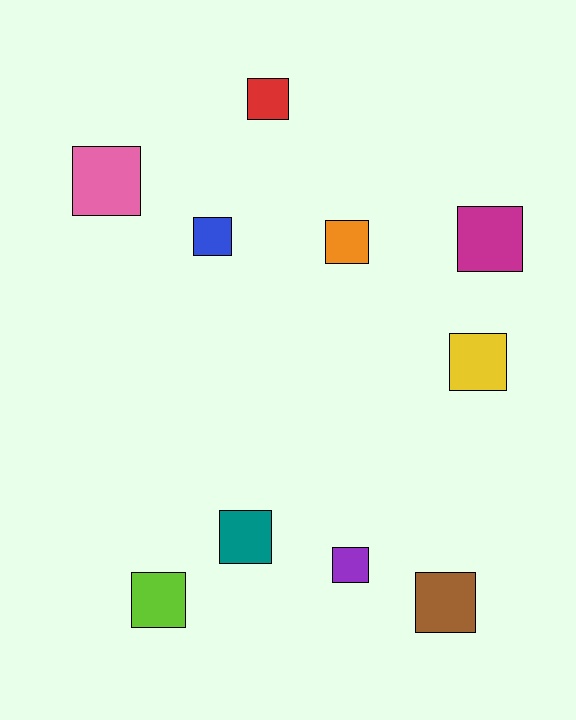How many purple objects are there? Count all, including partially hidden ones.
There is 1 purple object.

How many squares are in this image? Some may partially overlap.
There are 10 squares.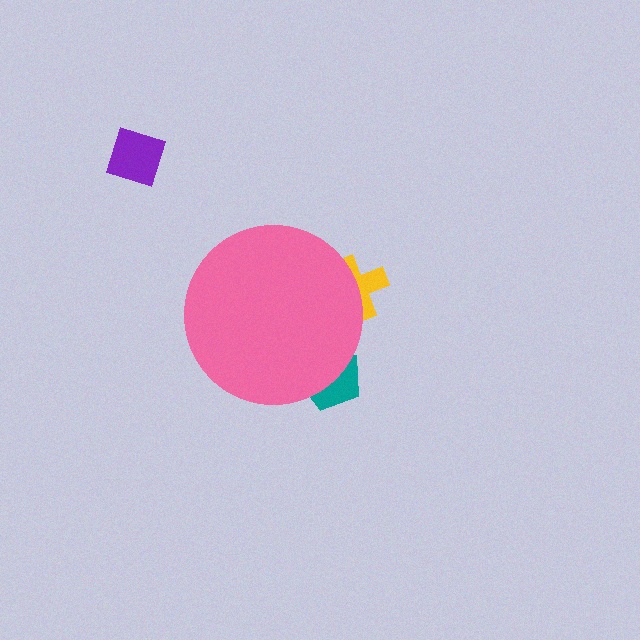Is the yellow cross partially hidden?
Yes, the yellow cross is partially hidden behind the pink circle.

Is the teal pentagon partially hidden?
Yes, the teal pentagon is partially hidden behind the pink circle.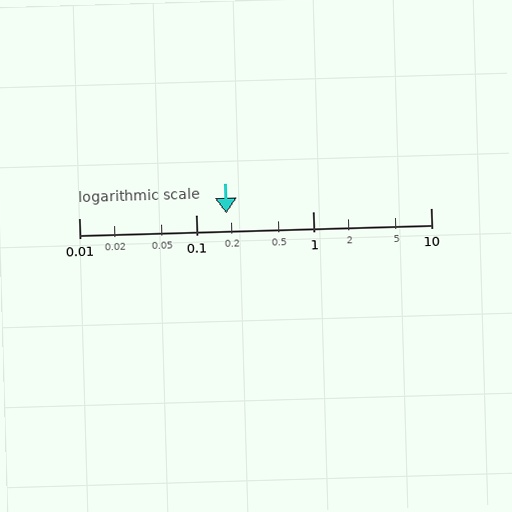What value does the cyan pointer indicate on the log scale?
The pointer indicates approximately 0.18.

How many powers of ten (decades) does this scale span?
The scale spans 3 decades, from 0.01 to 10.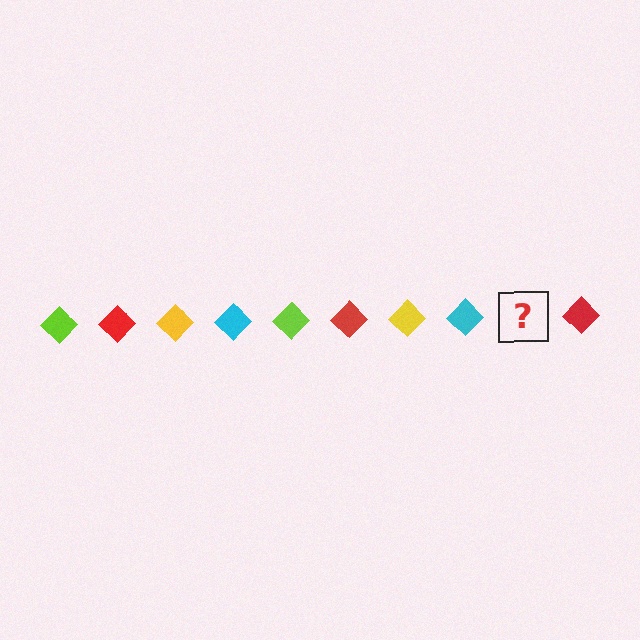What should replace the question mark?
The question mark should be replaced with a lime diamond.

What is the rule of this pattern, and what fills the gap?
The rule is that the pattern cycles through lime, red, yellow, cyan diamonds. The gap should be filled with a lime diamond.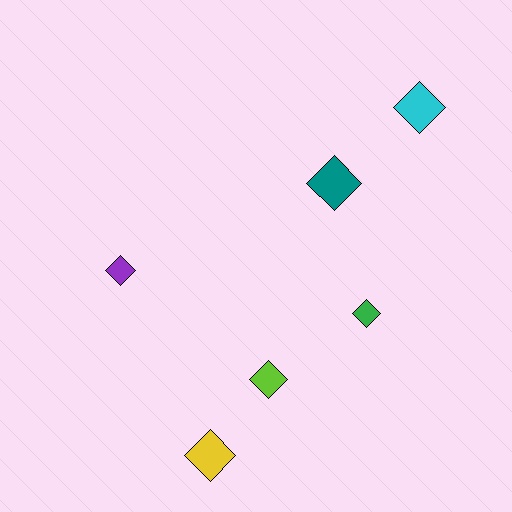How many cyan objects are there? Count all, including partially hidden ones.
There is 1 cyan object.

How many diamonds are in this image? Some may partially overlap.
There are 6 diamonds.